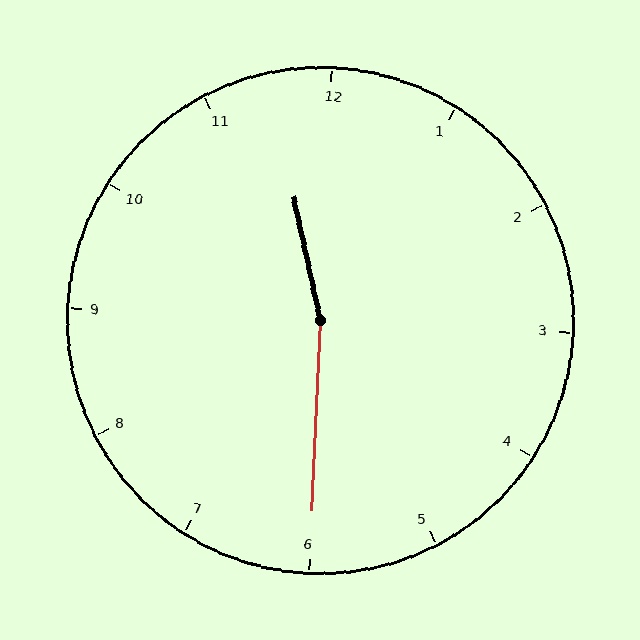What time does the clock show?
11:30.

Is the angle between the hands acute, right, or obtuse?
It is obtuse.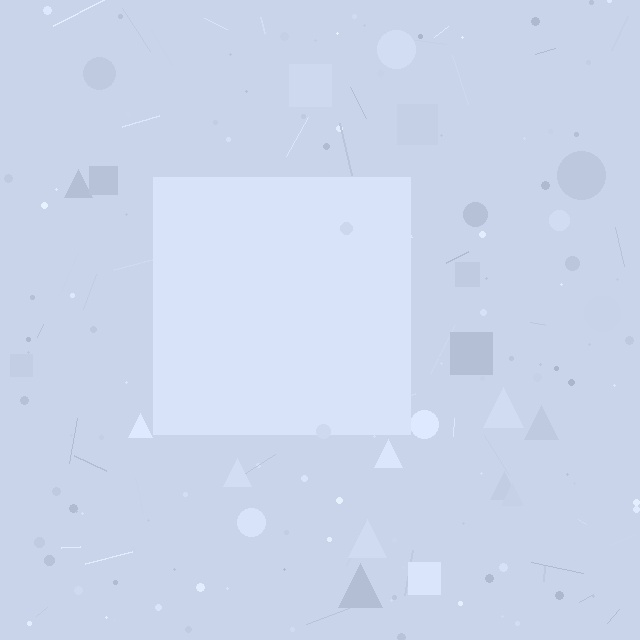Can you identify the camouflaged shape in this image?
The camouflaged shape is a square.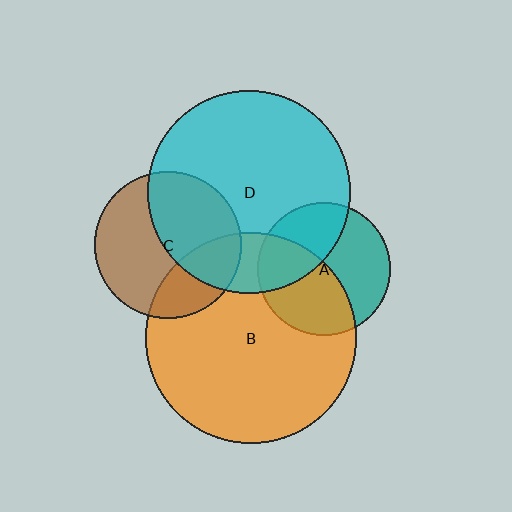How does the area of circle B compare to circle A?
Approximately 2.5 times.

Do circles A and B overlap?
Yes.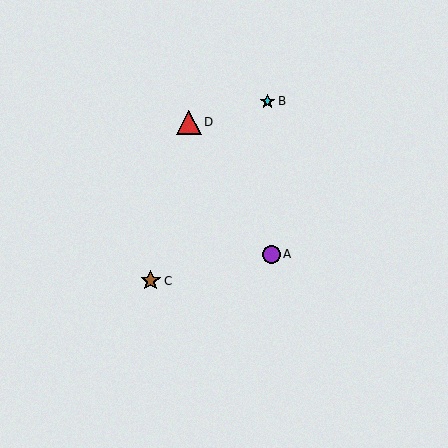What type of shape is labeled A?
Shape A is a purple circle.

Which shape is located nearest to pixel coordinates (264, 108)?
The cyan star (labeled B) at (268, 101) is nearest to that location.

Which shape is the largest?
The red triangle (labeled D) is the largest.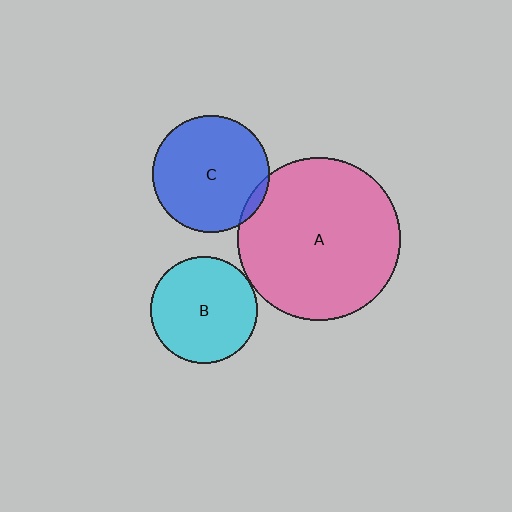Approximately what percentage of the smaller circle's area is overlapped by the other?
Approximately 5%.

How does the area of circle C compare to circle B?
Approximately 1.2 times.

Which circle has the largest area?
Circle A (pink).